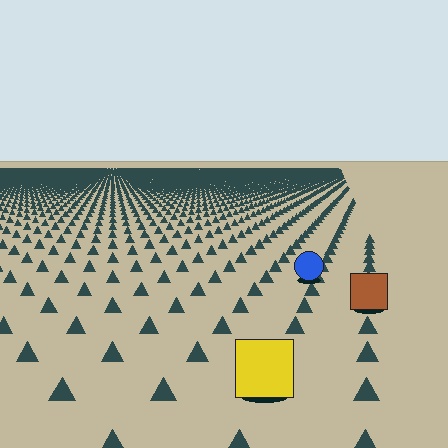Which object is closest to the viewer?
The yellow square is closest. The texture marks near it are larger and more spread out.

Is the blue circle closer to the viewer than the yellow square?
No. The yellow square is closer — you can tell from the texture gradient: the ground texture is coarser near it.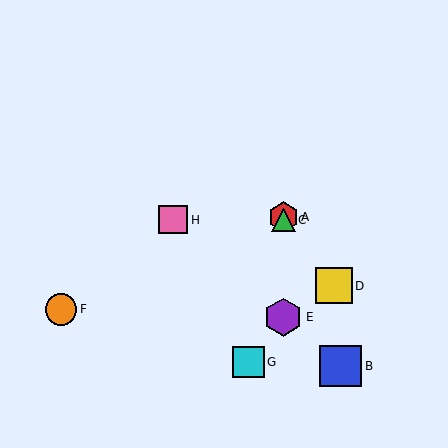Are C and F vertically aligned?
No, C is at x≈283 and F is at x≈61.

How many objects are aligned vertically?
3 objects (A, C, E) are aligned vertically.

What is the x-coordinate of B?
Object B is at x≈341.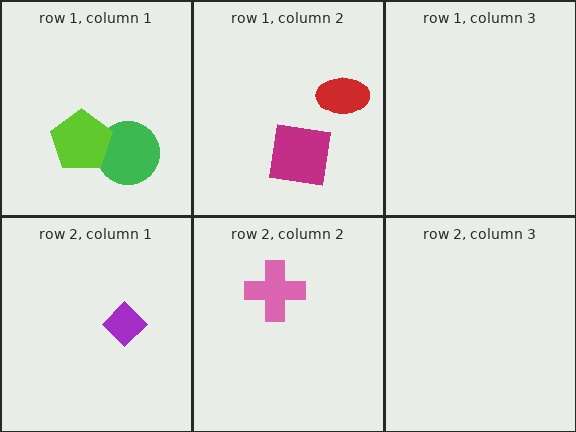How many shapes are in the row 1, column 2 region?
2.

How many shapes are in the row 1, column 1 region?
2.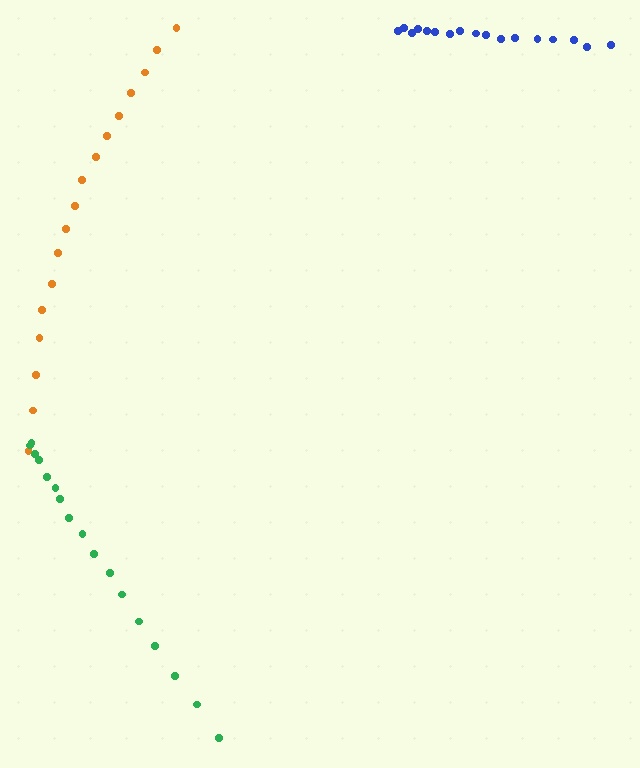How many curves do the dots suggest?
There are 3 distinct paths.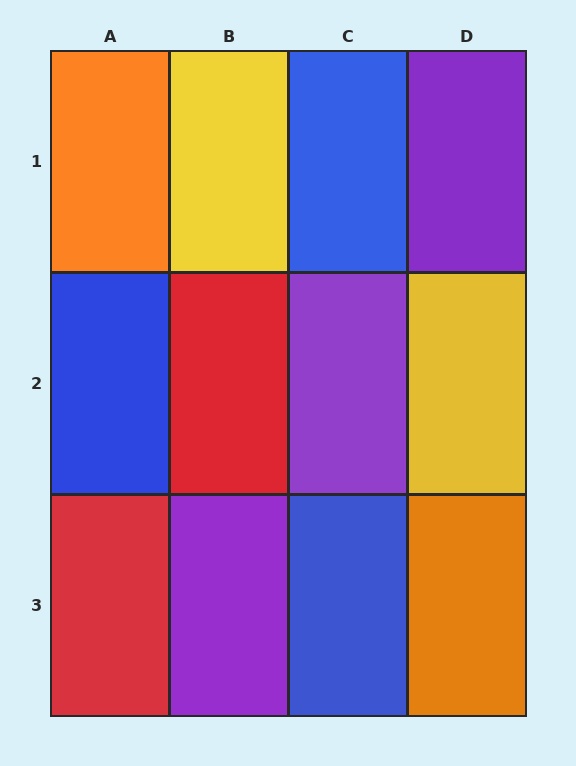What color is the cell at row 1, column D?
Purple.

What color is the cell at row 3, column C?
Blue.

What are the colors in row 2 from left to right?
Blue, red, purple, yellow.